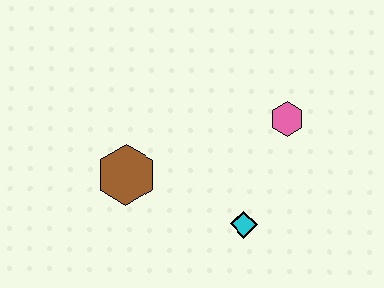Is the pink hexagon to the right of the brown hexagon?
Yes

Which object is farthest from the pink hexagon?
The brown hexagon is farthest from the pink hexagon.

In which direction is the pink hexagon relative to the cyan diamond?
The pink hexagon is above the cyan diamond.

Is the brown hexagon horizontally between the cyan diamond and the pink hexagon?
No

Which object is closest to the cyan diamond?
The pink hexagon is closest to the cyan diamond.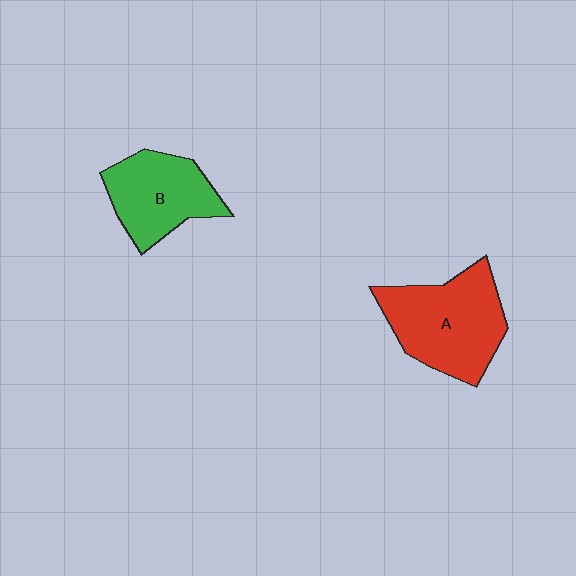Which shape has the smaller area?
Shape B (green).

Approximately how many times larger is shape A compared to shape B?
Approximately 1.3 times.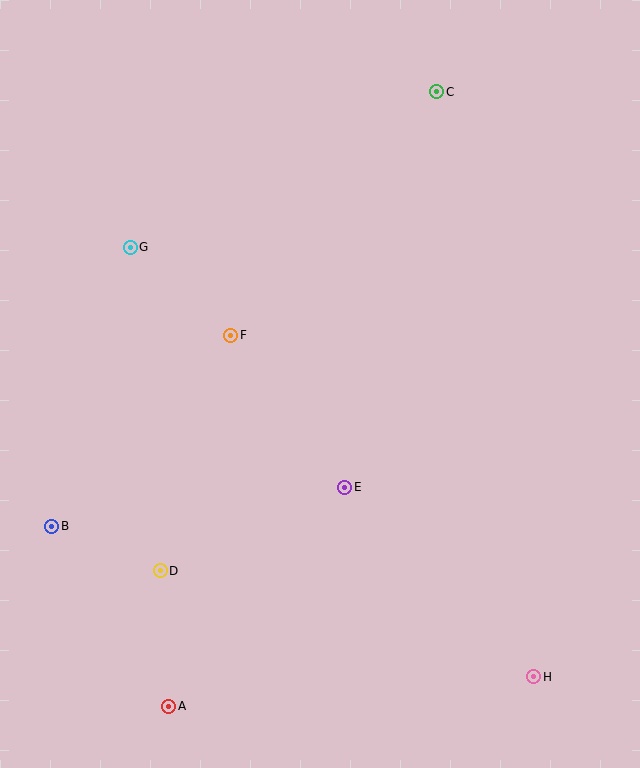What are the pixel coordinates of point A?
Point A is at (169, 706).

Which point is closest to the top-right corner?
Point C is closest to the top-right corner.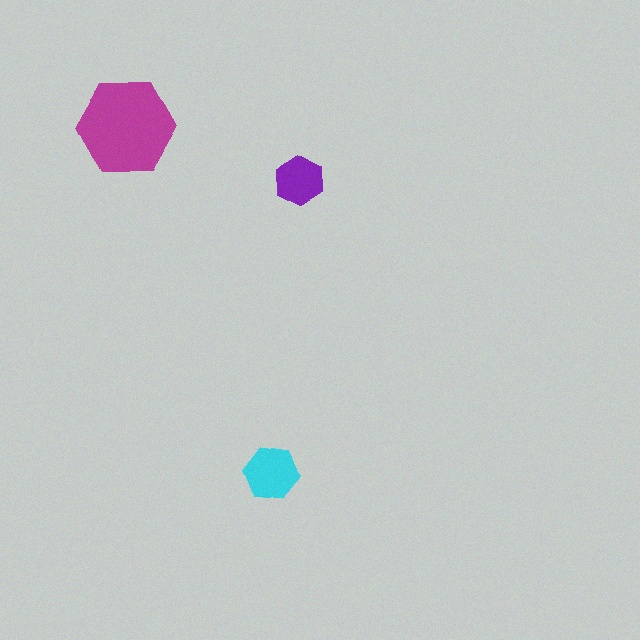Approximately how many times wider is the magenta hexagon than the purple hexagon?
About 2 times wider.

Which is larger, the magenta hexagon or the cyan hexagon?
The magenta one.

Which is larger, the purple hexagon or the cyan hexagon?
The cyan one.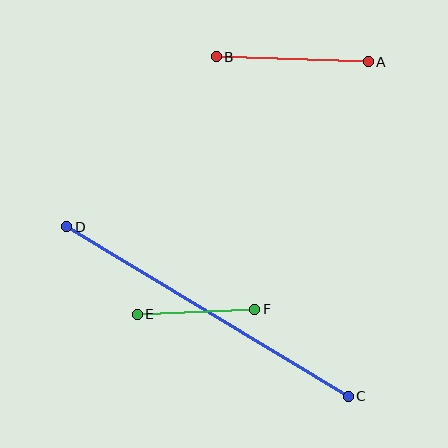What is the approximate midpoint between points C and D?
The midpoint is at approximately (207, 311) pixels.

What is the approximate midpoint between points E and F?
The midpoint is at approximately (196, 312) pixels.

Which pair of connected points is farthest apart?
Points C and D are farthest apart.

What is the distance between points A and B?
The distance is approximately 152 pixels.